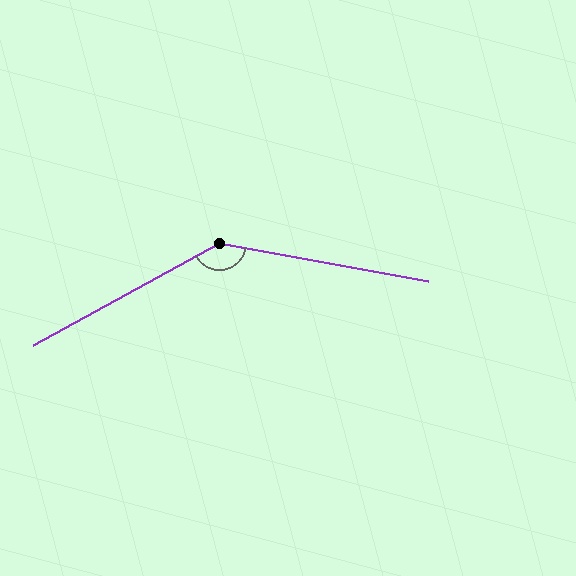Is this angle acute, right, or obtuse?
It is obtuse.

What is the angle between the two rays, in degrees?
Approximately 141 degrees.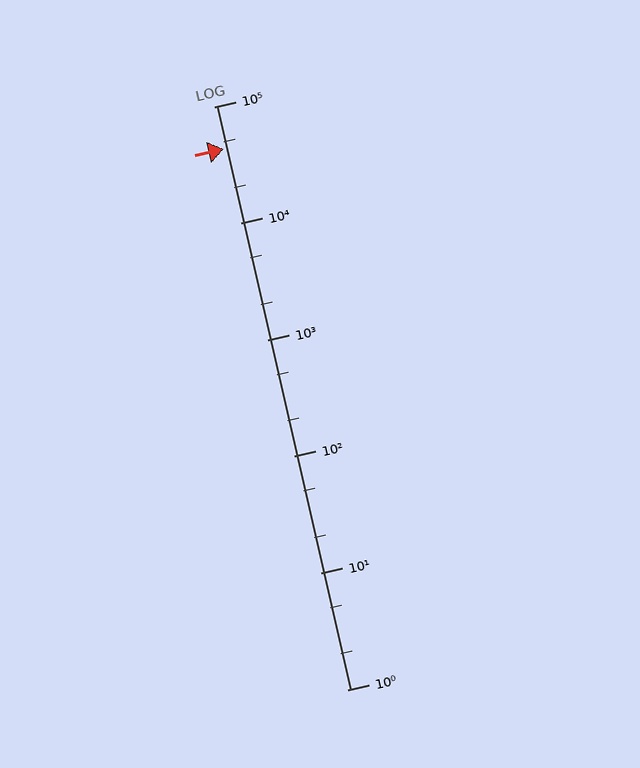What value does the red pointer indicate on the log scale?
The pointer indicates approximately 43000.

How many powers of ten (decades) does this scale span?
The scale spans 5 decades, from 1 to 100000.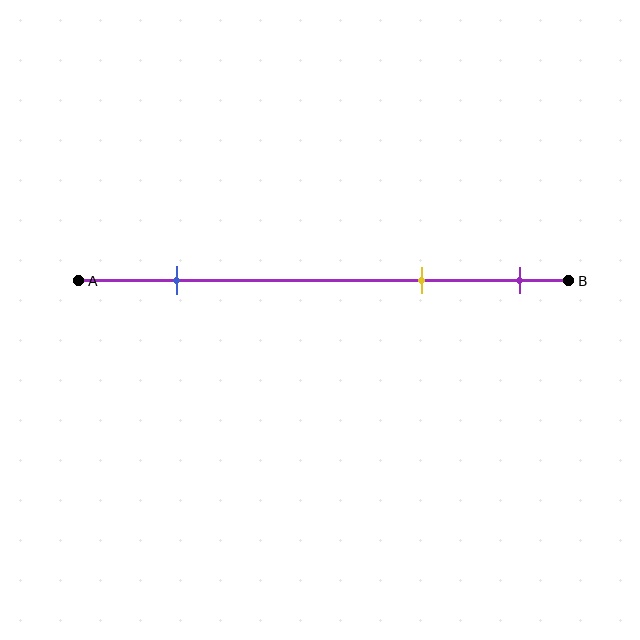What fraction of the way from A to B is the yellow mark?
The yellow mark is approximately 70% (0.7) of the way from A to B.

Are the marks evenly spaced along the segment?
No, the marks are not evenly spaced.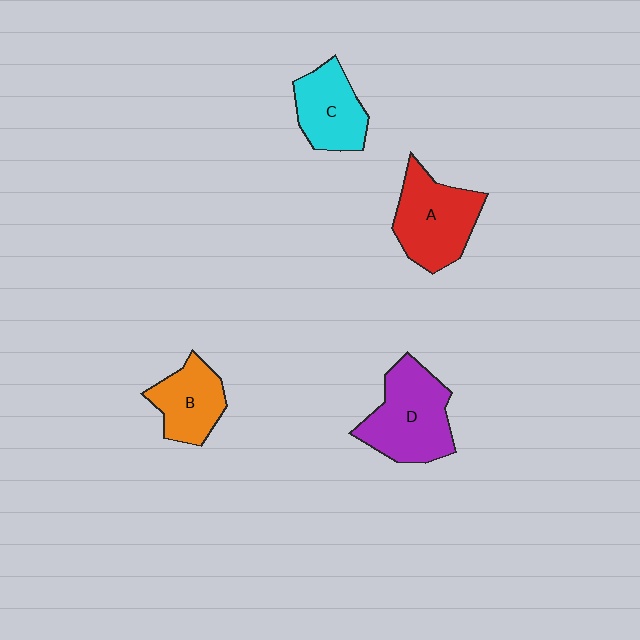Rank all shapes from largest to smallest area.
From largest to smallest: D (purple), A (red), C (cyan), B (orange).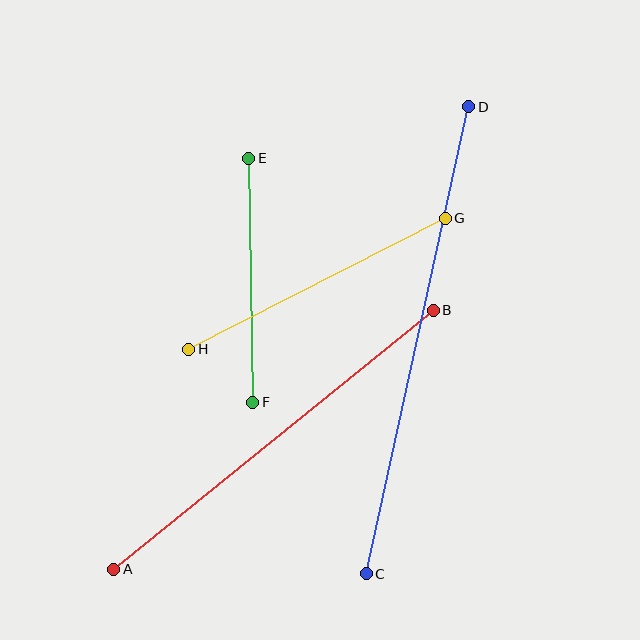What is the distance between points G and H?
The distance is approximately 288 pixels.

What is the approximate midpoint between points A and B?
The midpoint is at approximately (273, 440) pixels.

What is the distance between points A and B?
The distance is approximately 412 pixels.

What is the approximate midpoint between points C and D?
The midpoint is at approximately (417, 340) pixels.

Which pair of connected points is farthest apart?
Points C and D are farthest apart.